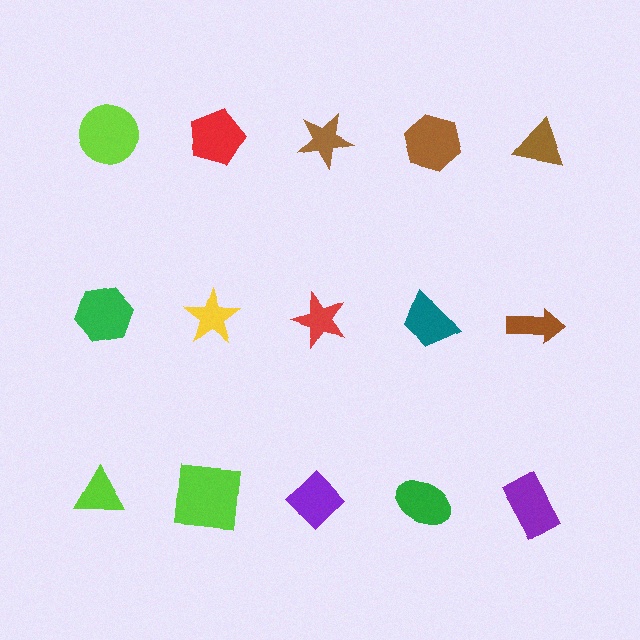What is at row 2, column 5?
A brown arrow.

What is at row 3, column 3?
A purple diamond.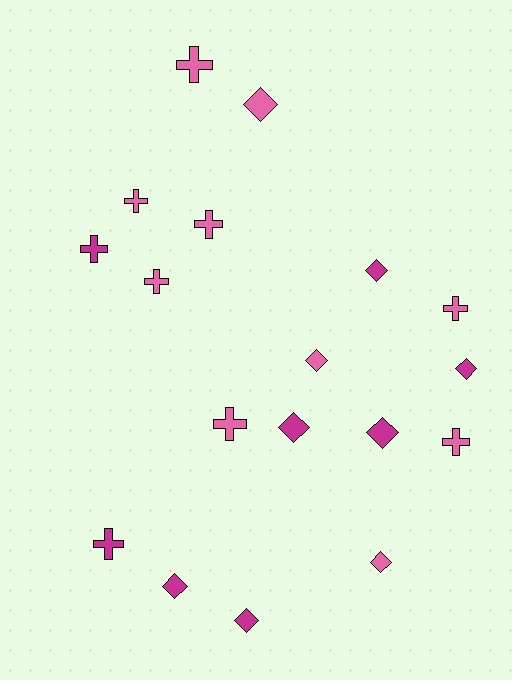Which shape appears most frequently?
Diamond, with 9 objects.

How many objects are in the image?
There are 18 objects.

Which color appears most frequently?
Pink, with 10 objects.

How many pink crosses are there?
There are 7 pink crosses.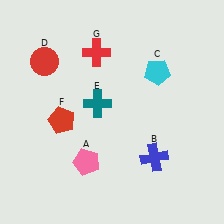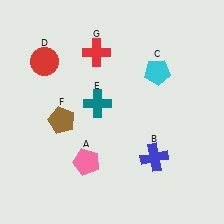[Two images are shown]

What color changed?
The pentagon (F) changed from red in Image 1 to brown in Image 2.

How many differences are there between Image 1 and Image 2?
There is 1 difference between the two images.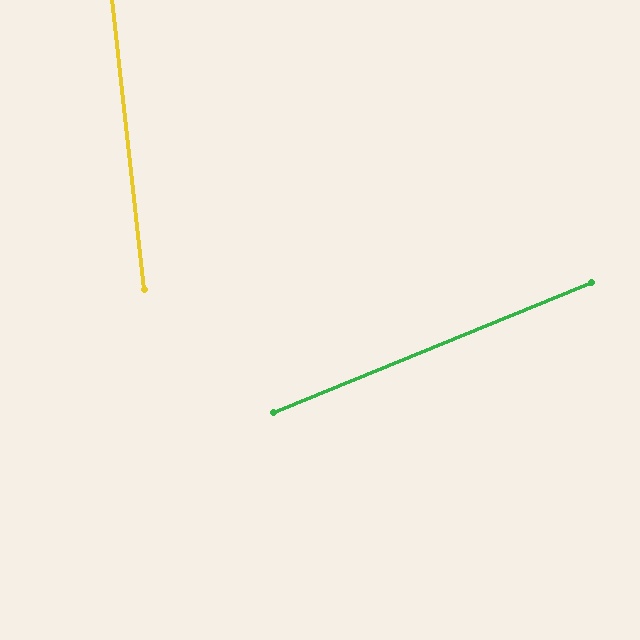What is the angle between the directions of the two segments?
Approximately 74 degrees.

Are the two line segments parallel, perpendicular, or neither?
Neither parallel nor perpendicular — they differ by about 74°.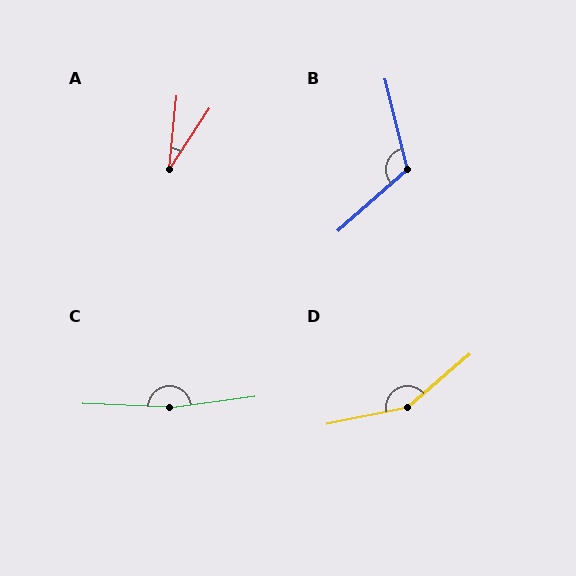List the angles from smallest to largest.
A (28°), B (118°), D (151°), C (170°).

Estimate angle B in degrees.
Approximately 118 degrees.